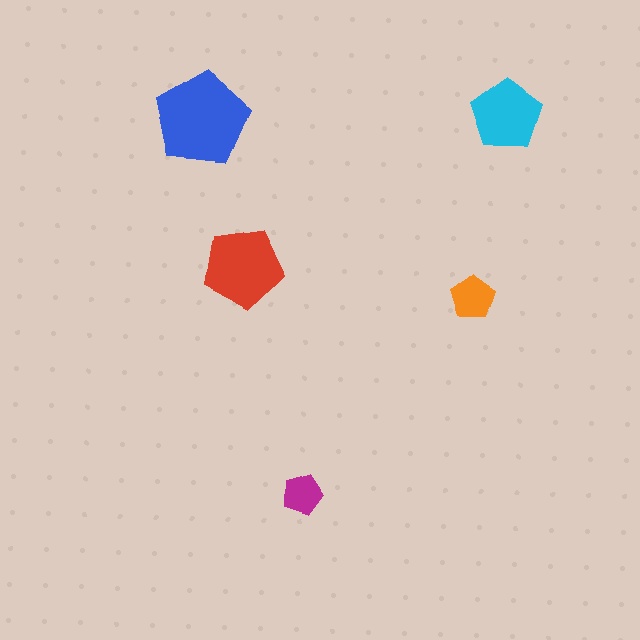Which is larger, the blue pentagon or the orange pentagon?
The blue one.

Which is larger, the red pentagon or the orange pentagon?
The red one.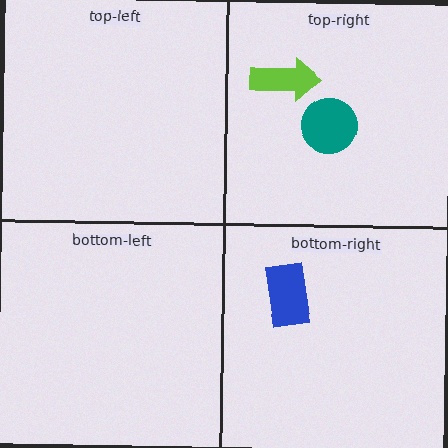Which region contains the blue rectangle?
The bottom-right region.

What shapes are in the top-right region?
The teal circle, the lime arrow.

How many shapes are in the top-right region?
2.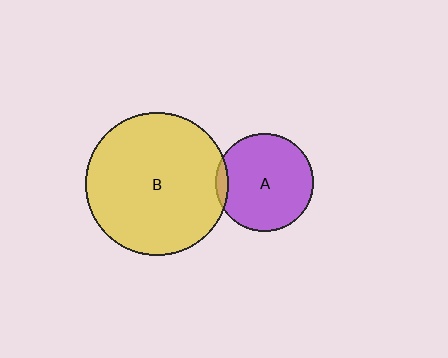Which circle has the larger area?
Circle B (yellow).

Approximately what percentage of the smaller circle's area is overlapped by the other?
Approximately 5%.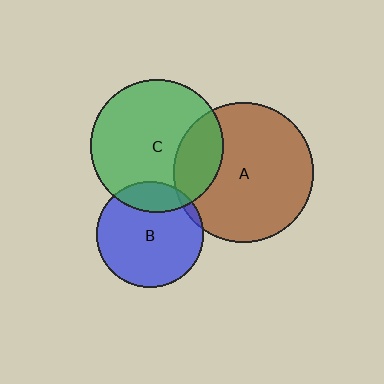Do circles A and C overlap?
Yes.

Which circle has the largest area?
Circle A (brown).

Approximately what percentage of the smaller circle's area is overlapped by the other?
Approximately 25%.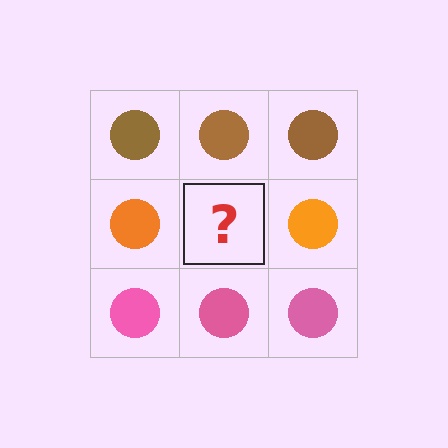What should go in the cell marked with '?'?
The missing cell should contain an orange circle.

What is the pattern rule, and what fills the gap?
The rule is that each row has a consistent color. The gap should be filled with an orange circle.